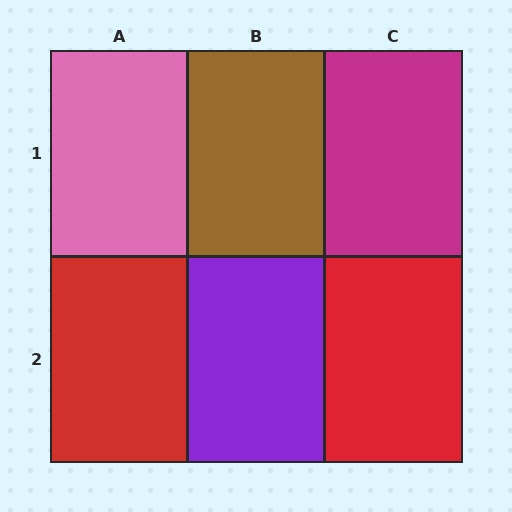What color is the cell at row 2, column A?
Red.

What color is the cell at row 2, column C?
Red.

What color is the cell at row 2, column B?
Purple.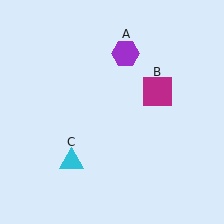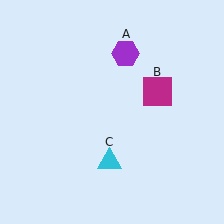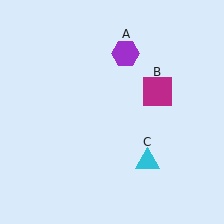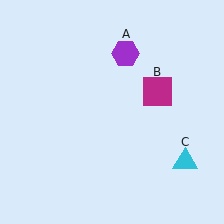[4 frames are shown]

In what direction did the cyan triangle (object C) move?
The cyan triangle (object C) moved right.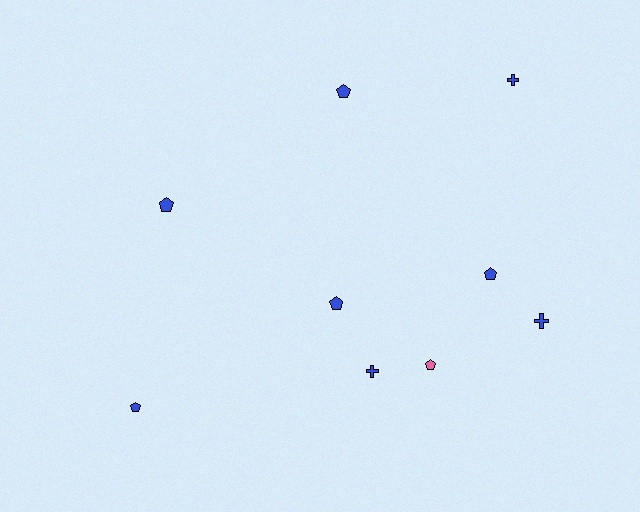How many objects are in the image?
There are 9 objects.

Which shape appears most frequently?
Pentagon, with 6 objects.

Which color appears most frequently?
Blue, with 8 objects.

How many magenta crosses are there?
There are no magenta crosses.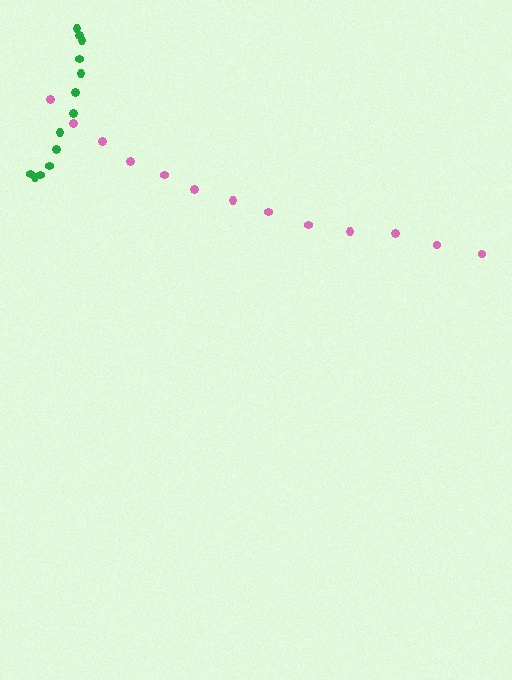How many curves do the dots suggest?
There are 2 distinct paths.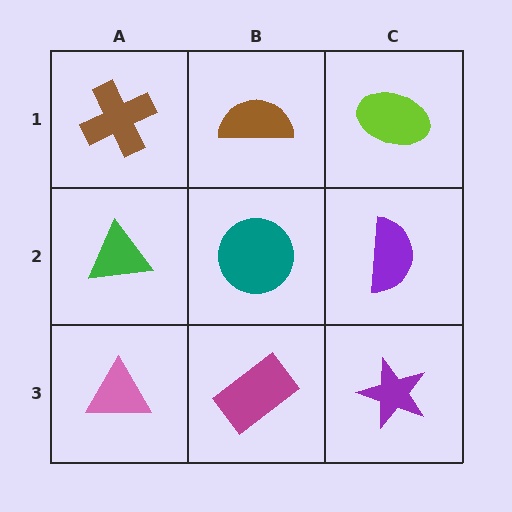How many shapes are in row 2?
3 shapes.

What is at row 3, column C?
A purple star.